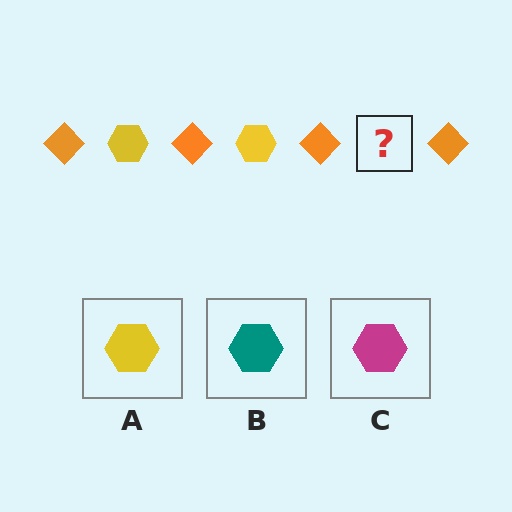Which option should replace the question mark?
Option A.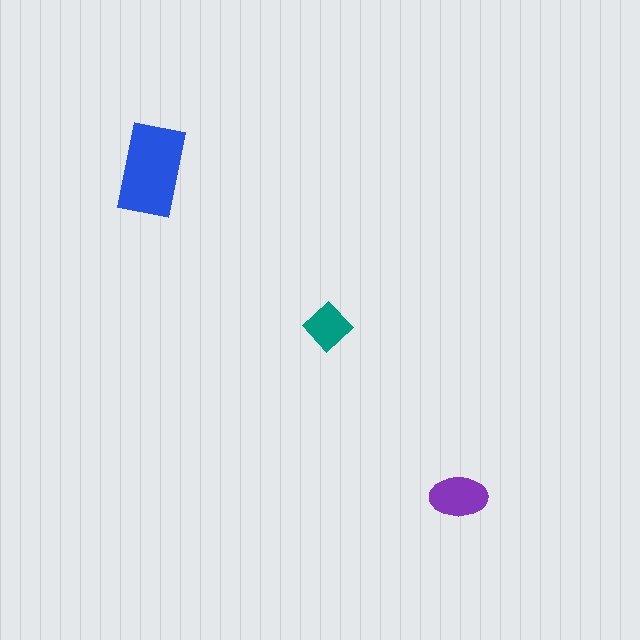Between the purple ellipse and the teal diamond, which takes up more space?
The purple ellipse.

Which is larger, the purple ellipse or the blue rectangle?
The blue rectangle.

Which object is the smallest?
The teal diamond.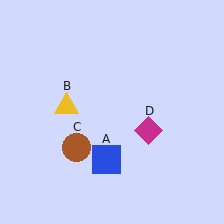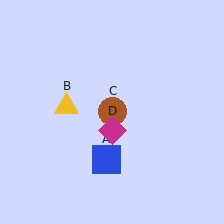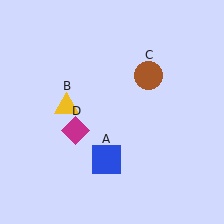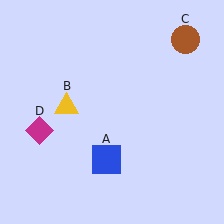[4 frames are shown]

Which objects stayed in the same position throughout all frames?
Blue square (object A) and yellow triangle (object B) remained stationary.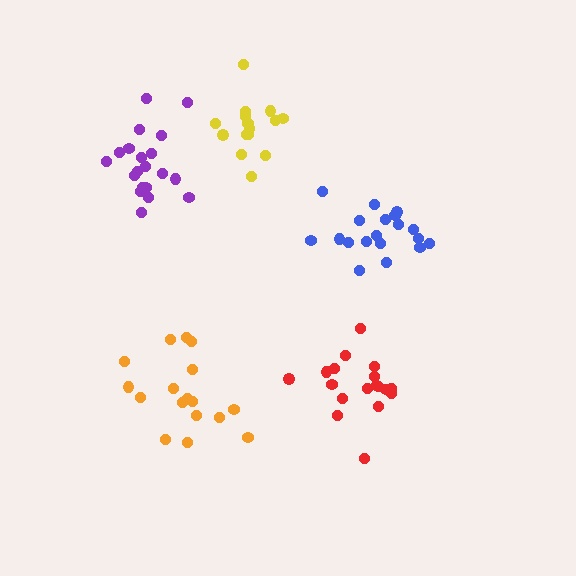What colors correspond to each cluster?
The clusters are colored: purple, yellow, red, blue, orange.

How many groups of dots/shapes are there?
There are 5 groups.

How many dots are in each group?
Group 1: 20 dots, Group 2: 15 dots, Group 3: 18 dots, Group 4: 19 dots, Group 5: 17 dots (89 total).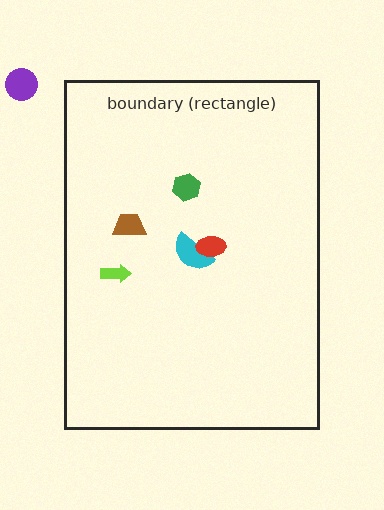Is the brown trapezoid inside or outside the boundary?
Inside.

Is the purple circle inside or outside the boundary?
Outside.